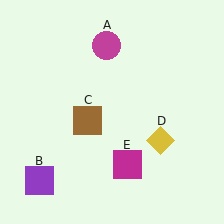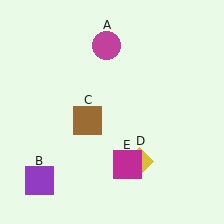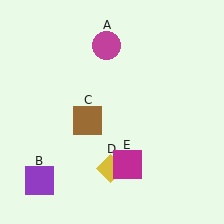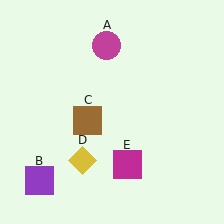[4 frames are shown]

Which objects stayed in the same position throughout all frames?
Magenta circle (object A) and purple square (object B) and brown square (object C) and magenta square (object E) remained stationary.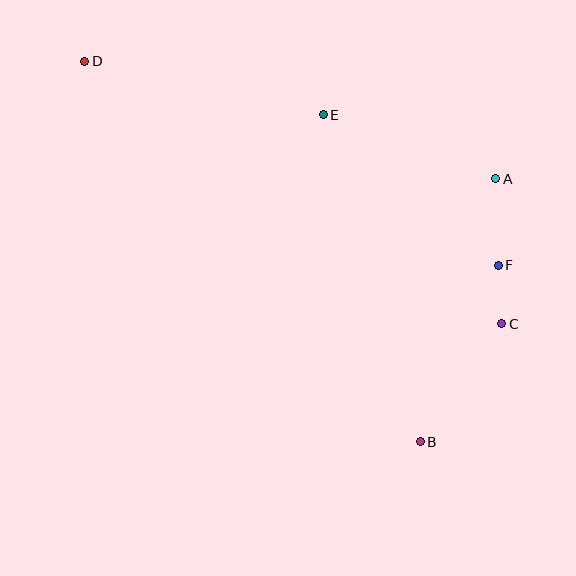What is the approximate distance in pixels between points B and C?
The distance between B and C is approximately 144 pixels.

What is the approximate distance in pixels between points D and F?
The distance between D and F is approximately 461 pixels.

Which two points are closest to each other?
Points C and F are closest to each other.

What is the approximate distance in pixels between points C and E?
The distance between C and E is approximately 275 pixels.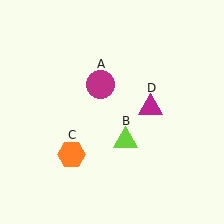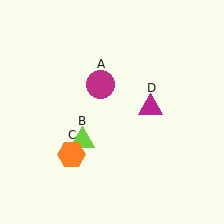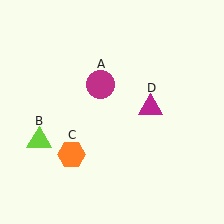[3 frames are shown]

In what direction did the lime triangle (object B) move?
The lime triangle (object B) moved left.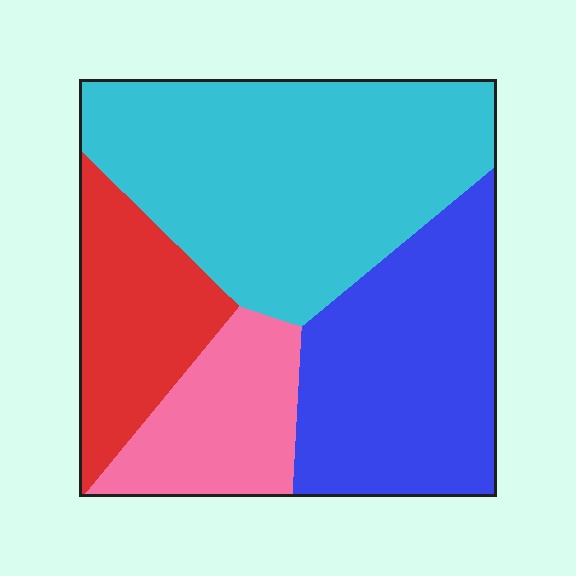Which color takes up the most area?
Cyan, at roughly 40%.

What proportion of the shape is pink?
Pink takes up about one eighth (1/8) of the shape.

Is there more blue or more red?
Blue.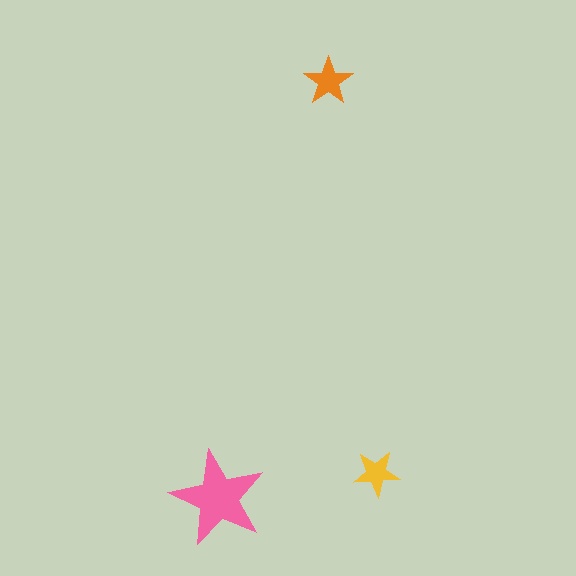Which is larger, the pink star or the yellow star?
The pink one.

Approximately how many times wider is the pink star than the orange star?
About 2 times wider.